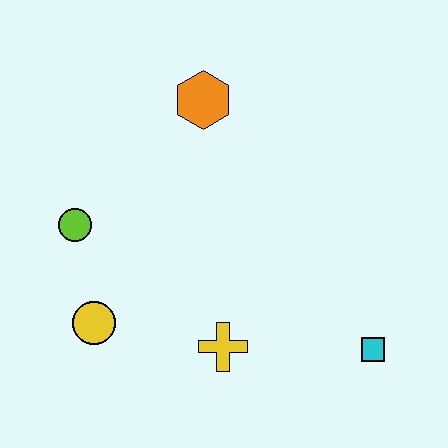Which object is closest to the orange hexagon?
The lime circle is closest to the orange hexagon.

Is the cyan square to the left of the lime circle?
No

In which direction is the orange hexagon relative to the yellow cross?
The orange hexagon is above the yellow cross.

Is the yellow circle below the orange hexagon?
Yes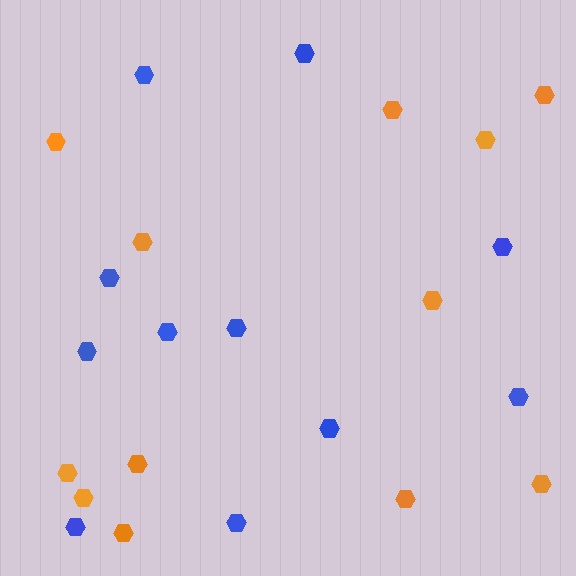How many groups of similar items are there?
There are 2 groups: one group of blue hexagons (11) and one group of orange hexagons (12).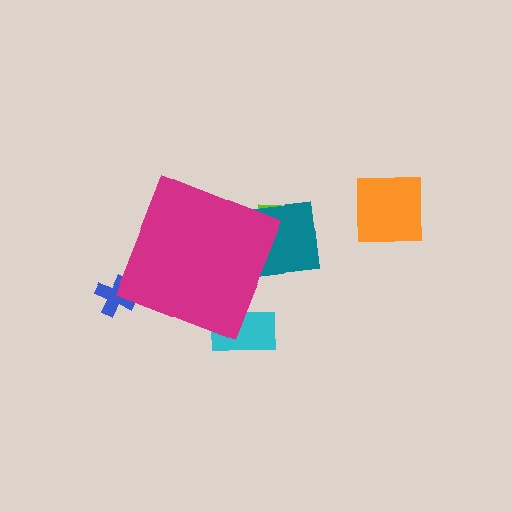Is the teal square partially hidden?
Yes, the teal square is partially hidden behind the magenta diamond.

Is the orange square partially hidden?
No, the orange square is fully visible.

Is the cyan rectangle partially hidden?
Yes, the cyan rectangle is partially hidden behind the magenta diamond.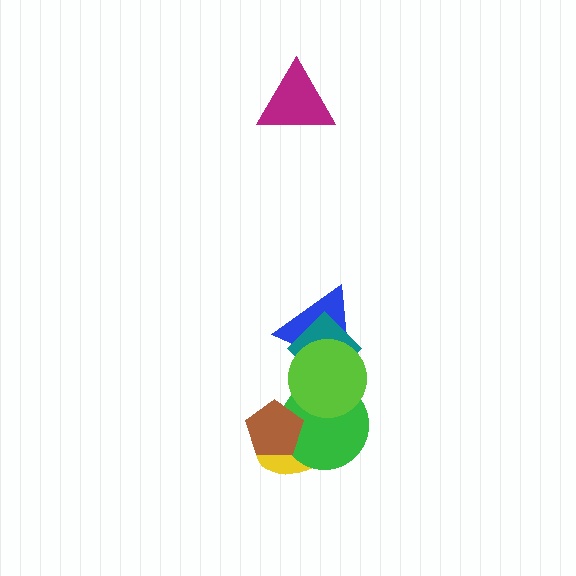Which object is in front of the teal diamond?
The lime circle is in front of the teal diamond.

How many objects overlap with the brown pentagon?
2 objects overlap with the brown pentagon.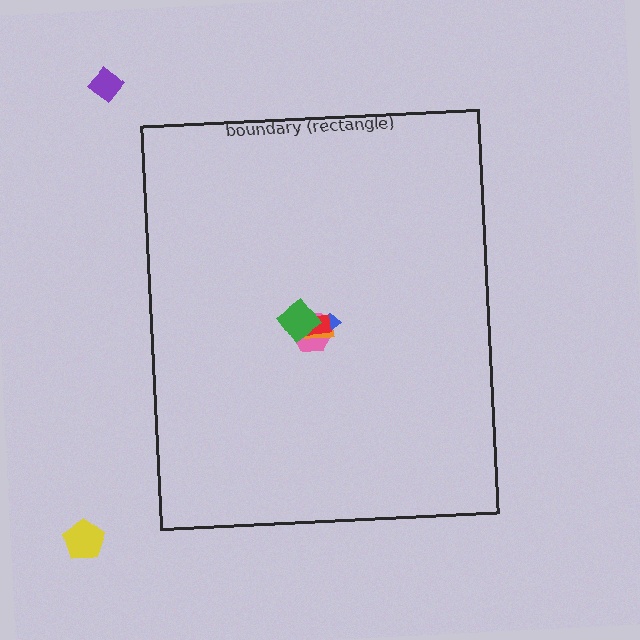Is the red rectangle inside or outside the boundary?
Inside.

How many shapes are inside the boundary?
5 inside, 2 outside.